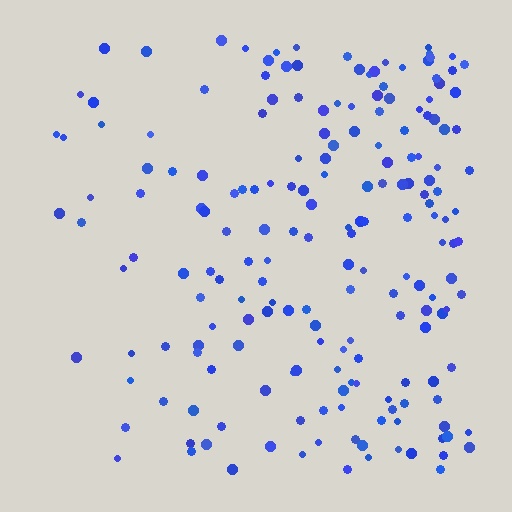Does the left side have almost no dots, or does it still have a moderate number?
Still a moderate number, just noticeably fewer than the right.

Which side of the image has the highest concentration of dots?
The right.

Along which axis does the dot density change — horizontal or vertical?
Horizontal.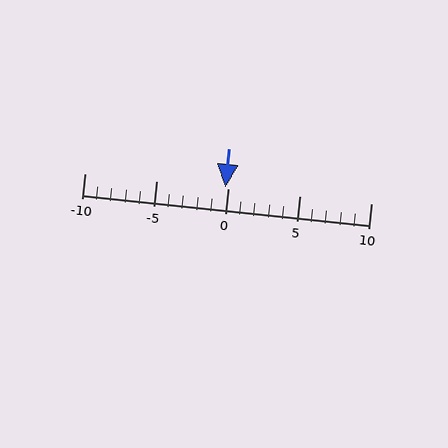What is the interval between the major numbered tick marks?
The major tick marks are spaced 5 units apart.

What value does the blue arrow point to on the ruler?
The blue arrow points to approximately 0.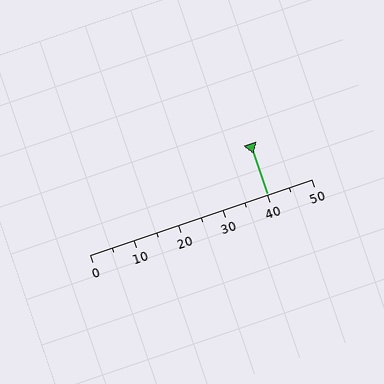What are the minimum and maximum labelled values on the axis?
The axis runs from 0 to 50.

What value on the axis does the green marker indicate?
The marker indicates approximately 40.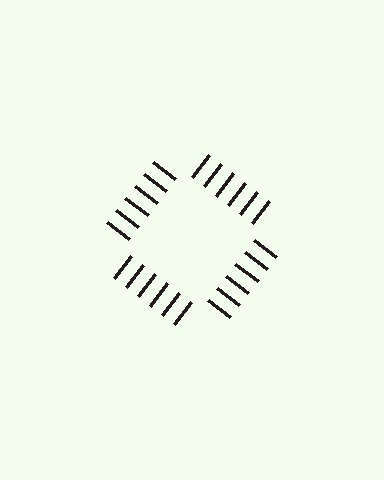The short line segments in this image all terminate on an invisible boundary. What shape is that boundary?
An illusory square — the line segments terminate on its edges but no continuous stroke is drawn.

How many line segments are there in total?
24 — 6 along each of the 4 edges.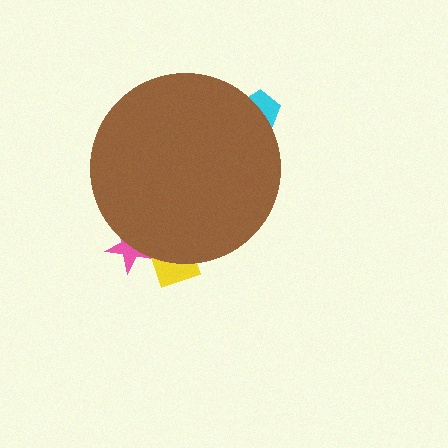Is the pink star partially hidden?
Yes, the pink star is partially hidden behind the brown circle.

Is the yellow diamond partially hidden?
Yes, the yellow diamond is partially hidden behind the brown circle.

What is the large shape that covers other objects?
A brown circle.